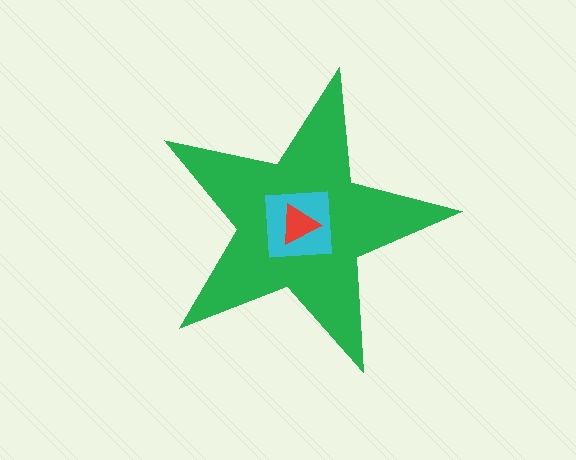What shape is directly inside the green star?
The cyan square.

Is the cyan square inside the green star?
Yes.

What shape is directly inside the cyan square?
The red triangle.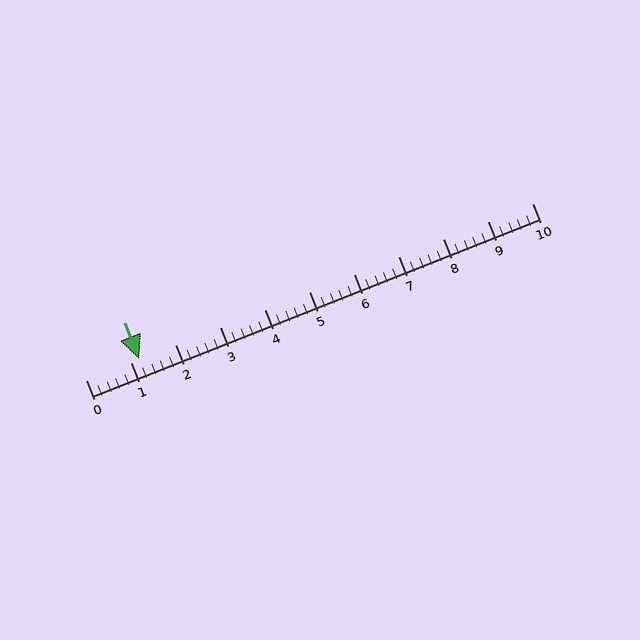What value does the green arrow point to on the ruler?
The green arrow points to approximately 1.2.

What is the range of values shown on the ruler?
The ruler shows values from 0 to 10.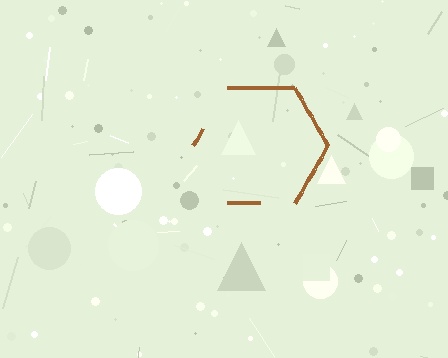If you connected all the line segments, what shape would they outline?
They would outline a hexagon.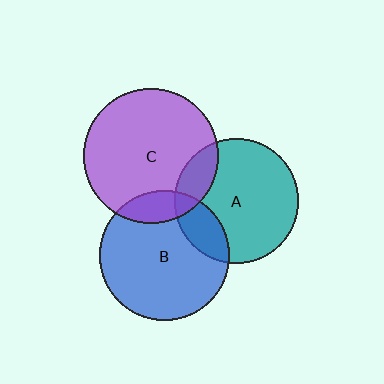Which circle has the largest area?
Circle C (purple).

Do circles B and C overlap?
Yes.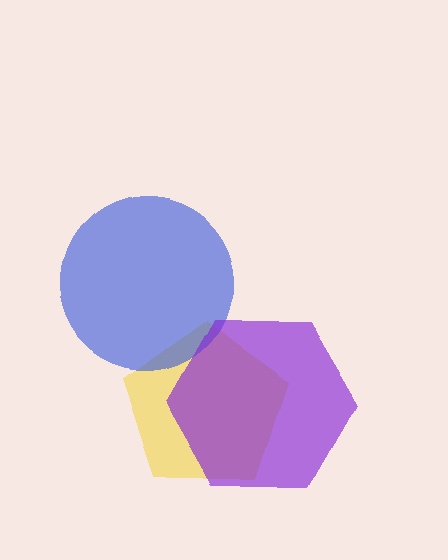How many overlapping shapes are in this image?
There are 3 overlapping shapes in the image.